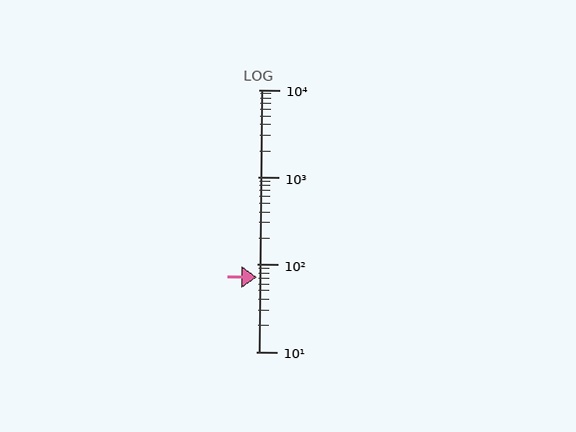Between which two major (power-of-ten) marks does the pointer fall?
The pointer is between 10 and 100.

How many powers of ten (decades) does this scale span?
The scale spans 3 decades, from 10 to 10000.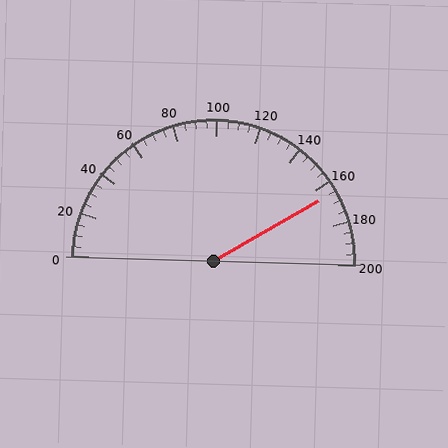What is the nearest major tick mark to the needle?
The nearest major tick mark is 160.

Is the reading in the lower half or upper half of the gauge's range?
The reading is in the upper half of the range (0 to 200).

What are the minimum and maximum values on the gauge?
The gauge ranges from 0 to 200.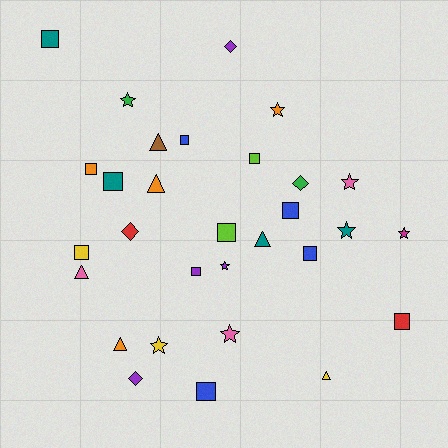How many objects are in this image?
There are 30 objects.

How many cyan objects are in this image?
There are no cyan objects.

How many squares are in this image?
There are 12 squares.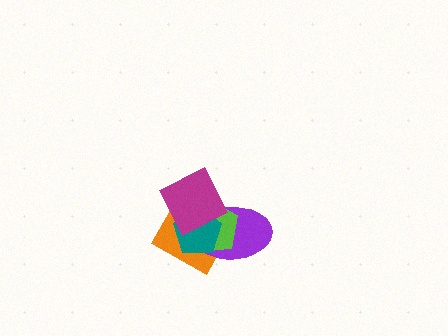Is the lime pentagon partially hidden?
Yes, it is partially covered by another shape.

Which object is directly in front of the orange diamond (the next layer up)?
The purple ellipse is directly in front of the orange diamond.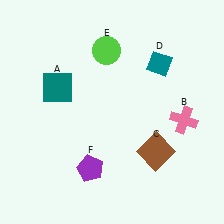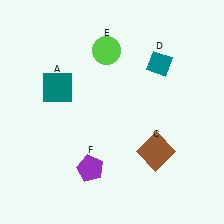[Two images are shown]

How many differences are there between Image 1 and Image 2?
There is 1 difference between the two images.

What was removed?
The pink cross (B) was removed in Image 2.